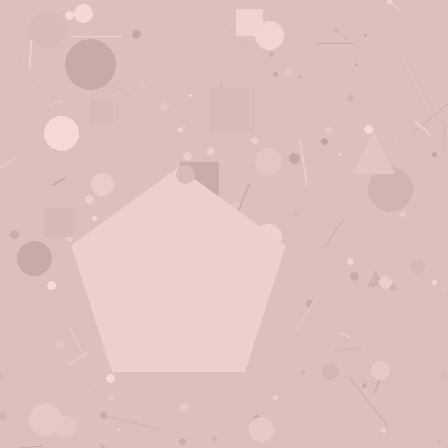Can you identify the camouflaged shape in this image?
The camouflaged shape is a pentagon.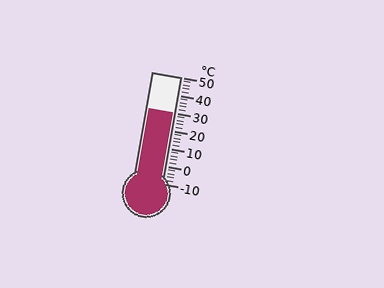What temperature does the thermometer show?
The thermometer shows approximately 30°C.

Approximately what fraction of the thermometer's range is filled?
The thermometer is filled to approximately 65% of its range.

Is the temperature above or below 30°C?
The temperature is at 30°C.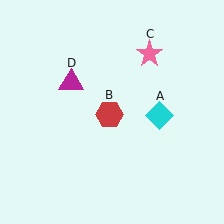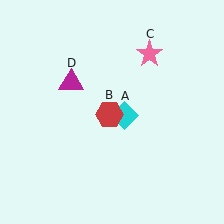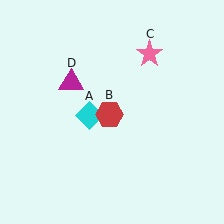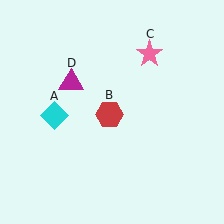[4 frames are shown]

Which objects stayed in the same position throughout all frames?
Red hexagon (object B) and pink star (object C) and magenta triangle (object D) remained stationary.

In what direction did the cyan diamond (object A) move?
The cyan diamond (object A) moved left.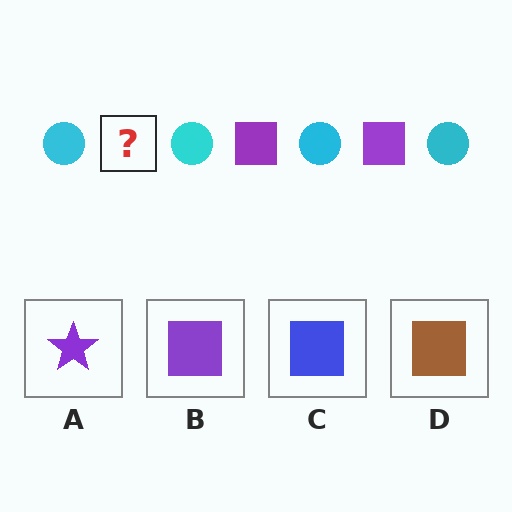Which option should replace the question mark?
Option B.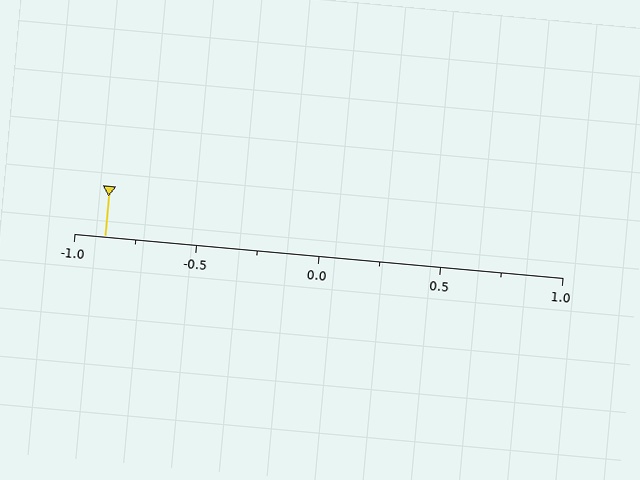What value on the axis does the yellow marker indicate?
The marker indicates approximately -0.88.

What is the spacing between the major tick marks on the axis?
The major ticks are spaced 0.5 apart.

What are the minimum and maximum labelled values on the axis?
The axis runs from -1.0 to 1.0.